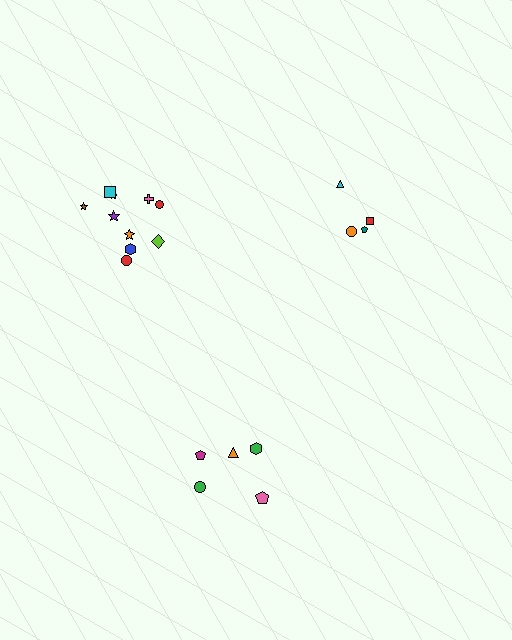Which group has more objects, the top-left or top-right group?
The top-left group.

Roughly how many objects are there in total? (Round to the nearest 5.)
Roughly 20 objects in total.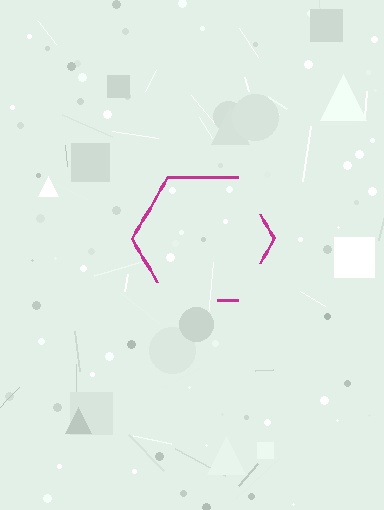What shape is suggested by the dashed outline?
The dashed outline suggests a hexagon.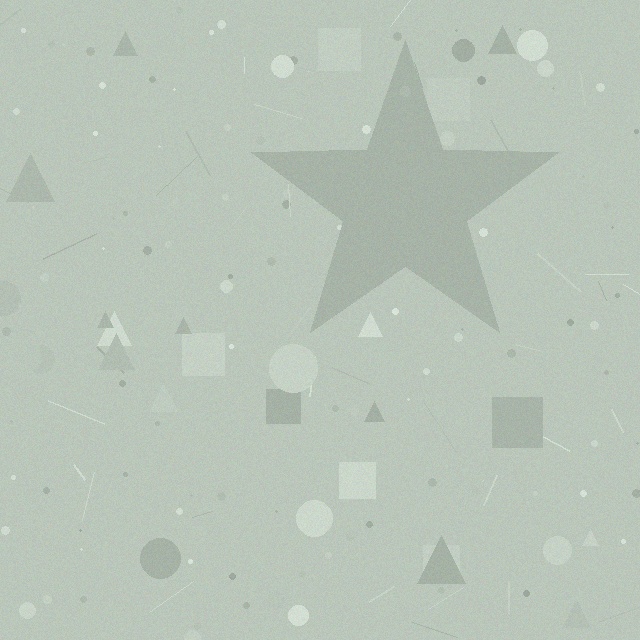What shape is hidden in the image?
A star is hidden in the image.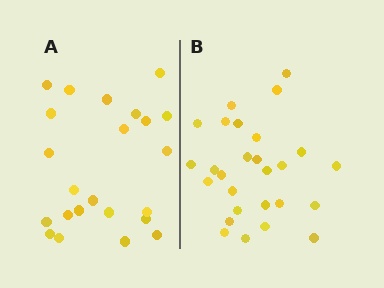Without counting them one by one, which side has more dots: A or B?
Region B (the right region) has more dots.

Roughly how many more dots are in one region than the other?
Region B has about 4 more dots than region A.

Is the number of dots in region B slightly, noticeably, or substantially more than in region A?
Region B has only slightly more — the two regions are fairly close. The ratio is roughly 1.2 to 1.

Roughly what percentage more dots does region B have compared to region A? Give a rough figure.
About 15% more.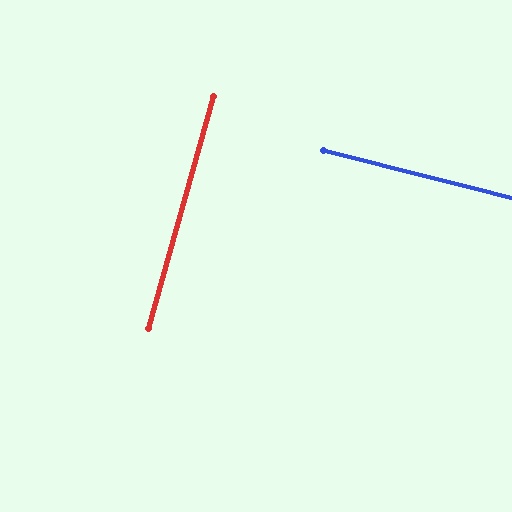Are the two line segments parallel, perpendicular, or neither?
Perpendicular — they meet at approximately 88°.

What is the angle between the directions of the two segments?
Approximately 88 degrees.